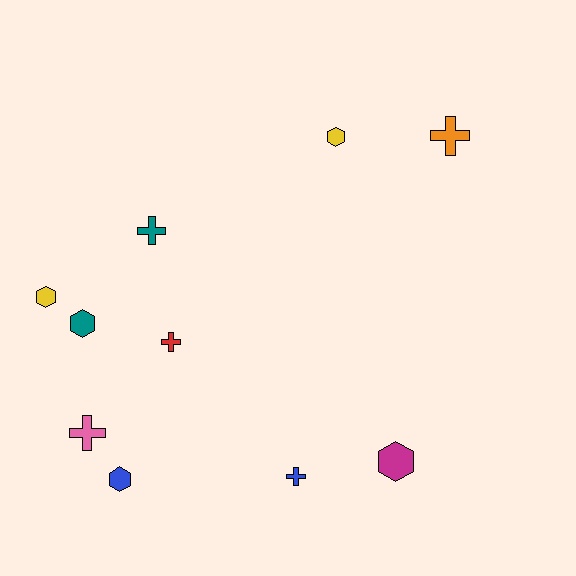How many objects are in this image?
There are 10 objects.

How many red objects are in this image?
There is 1 red object.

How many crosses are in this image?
There are 5 crosses.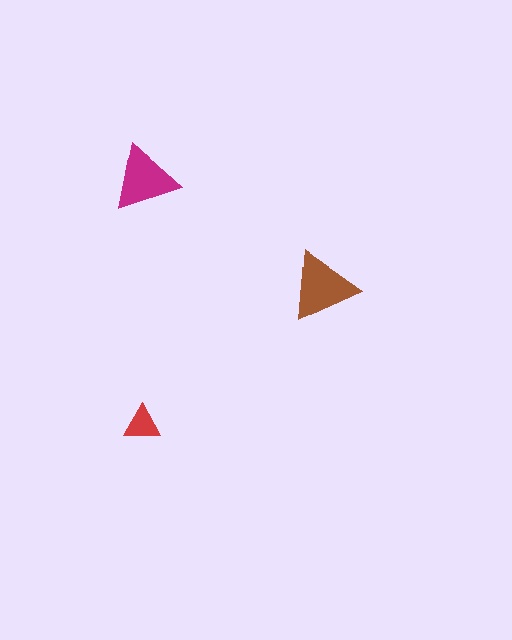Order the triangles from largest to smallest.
the brown one, the magenta one, the red one.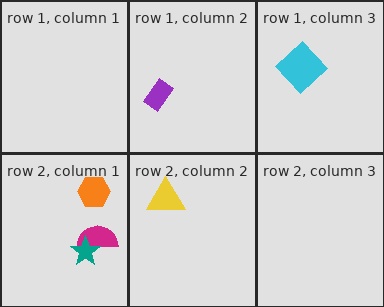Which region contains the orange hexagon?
The row 2, column 1 region.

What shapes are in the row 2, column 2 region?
The yellow triangle.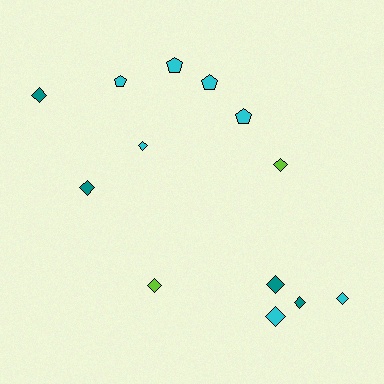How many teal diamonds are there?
There are 4 teal diamonds.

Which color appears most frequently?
Cyan, with 7 objects.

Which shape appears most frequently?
Diamond, with 9 objects.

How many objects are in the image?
There are 13 objects.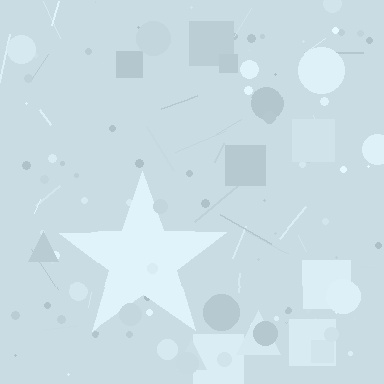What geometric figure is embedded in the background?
A star is embedded in the background.